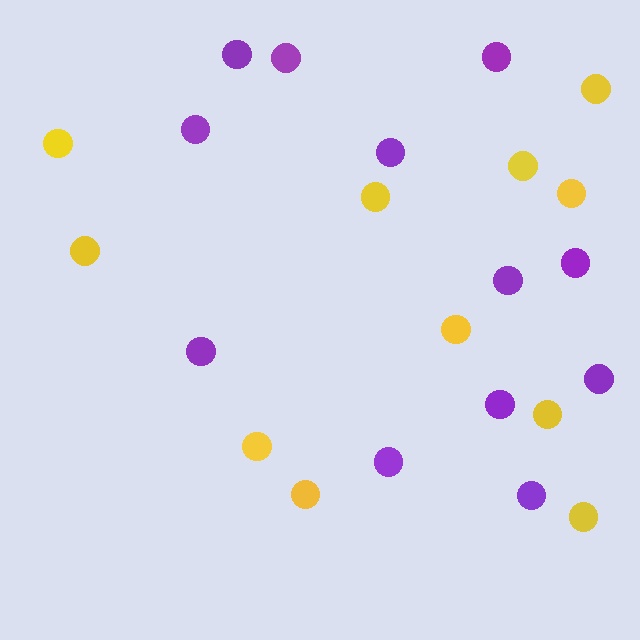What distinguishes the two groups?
There are 2 groups: one group of yellow circles (11) and one group of purple circles (12).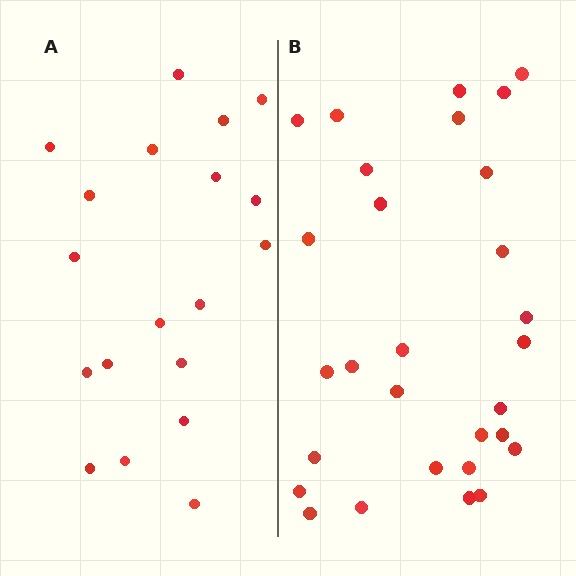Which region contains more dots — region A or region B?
Region B (the right region) has more dots.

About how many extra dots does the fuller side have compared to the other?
Region B has roughly 10 or so more dots than region A.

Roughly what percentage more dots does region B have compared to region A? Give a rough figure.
About 55% more.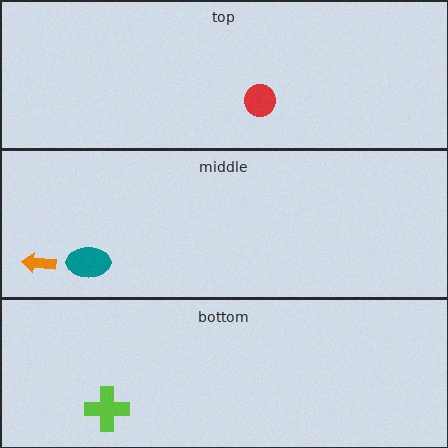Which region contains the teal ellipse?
The middle region.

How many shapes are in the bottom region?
1.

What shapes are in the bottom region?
The lime cross.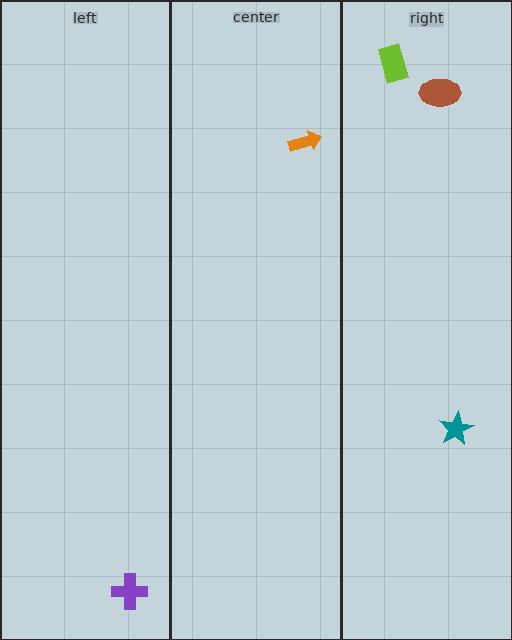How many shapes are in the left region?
1.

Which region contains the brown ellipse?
The right region.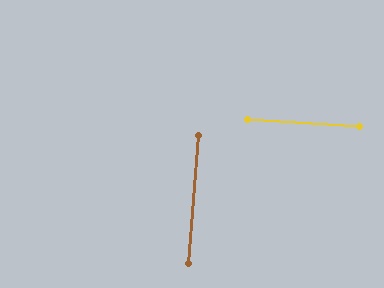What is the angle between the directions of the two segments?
Approximately 89 degrees.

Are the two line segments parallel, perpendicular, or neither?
Perpendicular — they meet at approximately 89°.